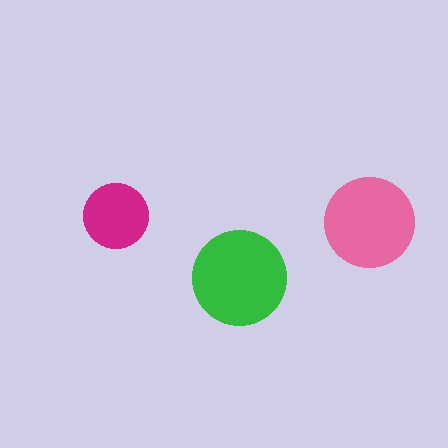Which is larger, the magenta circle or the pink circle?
The pink one.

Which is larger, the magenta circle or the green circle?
The green one.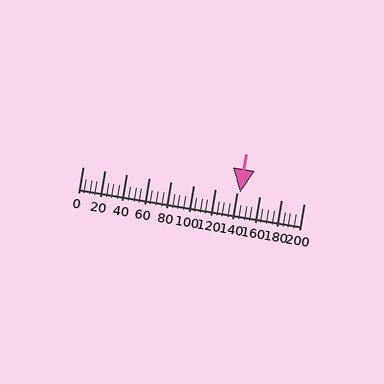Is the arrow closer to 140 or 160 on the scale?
The arrow is closer to 140.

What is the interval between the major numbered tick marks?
The major tick marks are spaced 20 units apart.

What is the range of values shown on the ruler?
The ruler shows values from 0 to 200.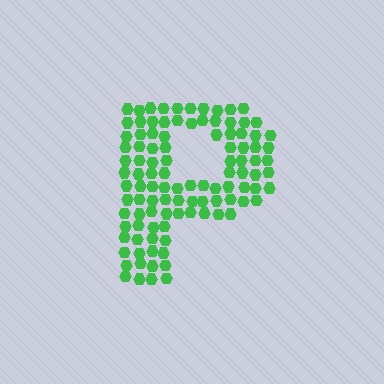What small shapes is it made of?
It is made of small hexagons.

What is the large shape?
The large shape is the letter P.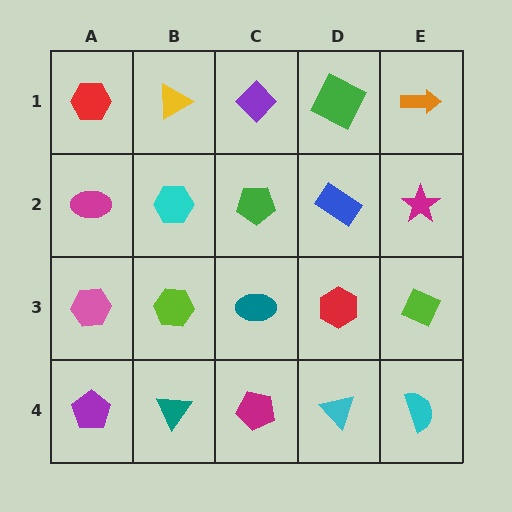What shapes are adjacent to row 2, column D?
A green square (row 1, column D), a red hexagon (row 3, column D), a green pentagon (row 2, column C), a magenta star (row 2, column E).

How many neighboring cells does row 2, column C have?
4.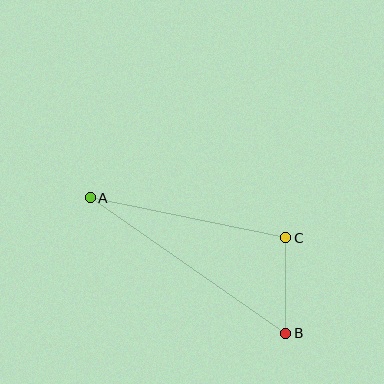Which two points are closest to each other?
Points B and C are closest to each other.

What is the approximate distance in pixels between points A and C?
The distance between A and C is approximately 200 pixels.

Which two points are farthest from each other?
Points A and B are farthest from each other.